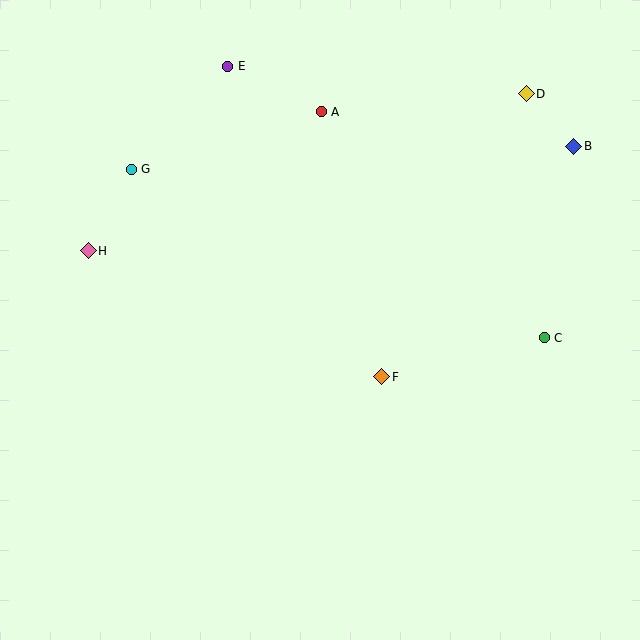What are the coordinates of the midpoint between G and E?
The midpoint between G and E is at (180, 118).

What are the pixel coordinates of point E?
Point E is at (228, 66).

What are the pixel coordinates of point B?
Point B is at (574, 146).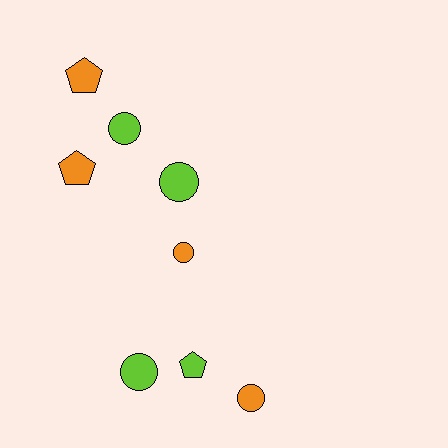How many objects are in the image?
There are 8 objects.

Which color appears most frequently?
Lime, with 4 objects.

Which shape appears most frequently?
Circle, with 5 objects.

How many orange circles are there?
There are 2 orange circles.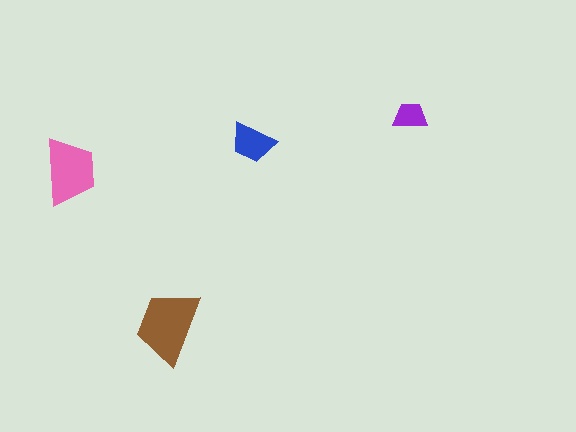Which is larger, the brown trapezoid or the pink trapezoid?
The brown one.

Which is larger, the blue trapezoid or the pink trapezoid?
The pink one.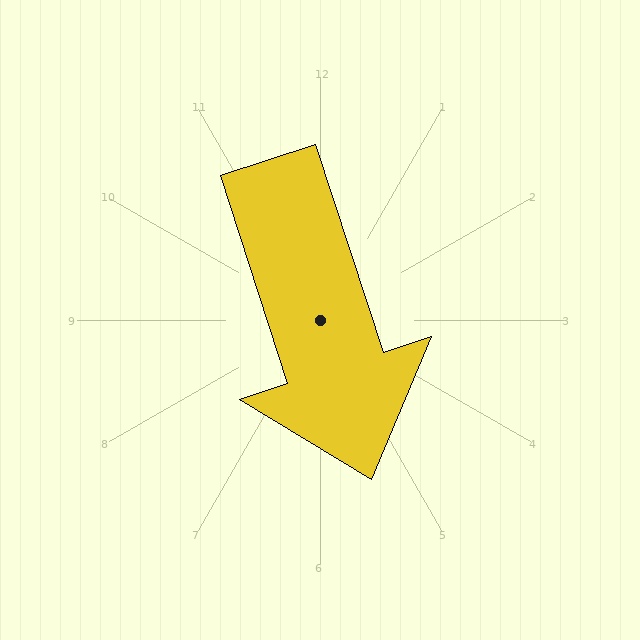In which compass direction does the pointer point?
South.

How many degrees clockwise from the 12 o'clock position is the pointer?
Approximately 162 degrees.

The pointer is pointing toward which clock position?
Roughly 5 o'clock.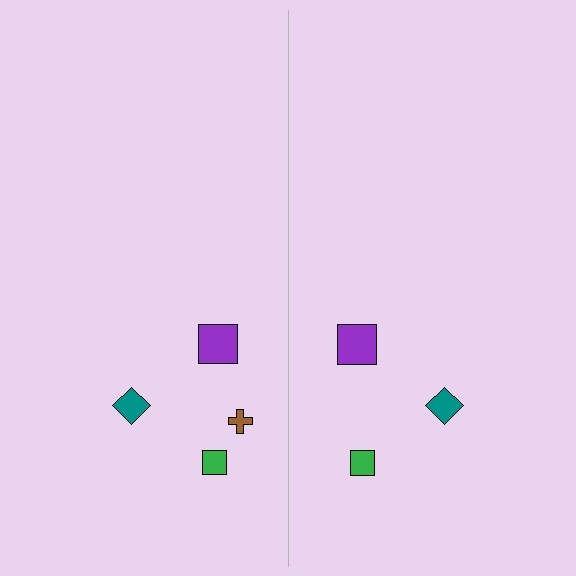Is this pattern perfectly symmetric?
No, the pattern is not perfectly symmetric. A brown cross is missing from the right side.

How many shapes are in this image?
There are 7 shapes in this image.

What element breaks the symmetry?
A brown cross is missing from the right side.